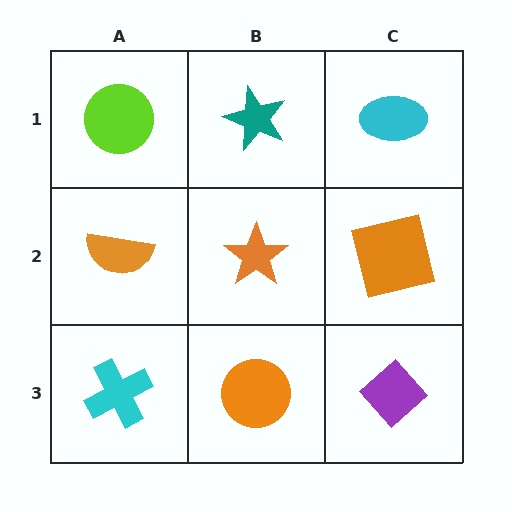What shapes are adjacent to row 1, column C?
An orange square (row 2, column C), a teal star (row 1, column B).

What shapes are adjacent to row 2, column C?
A cyan ellipse (row 1, column C), a purple diamond (row 3, column C), an orange star (row 2, column B).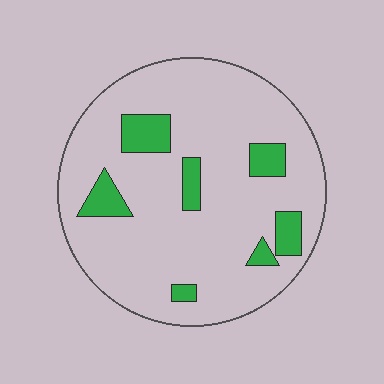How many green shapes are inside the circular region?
7.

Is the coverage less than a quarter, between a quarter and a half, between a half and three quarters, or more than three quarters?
Less than a quarter.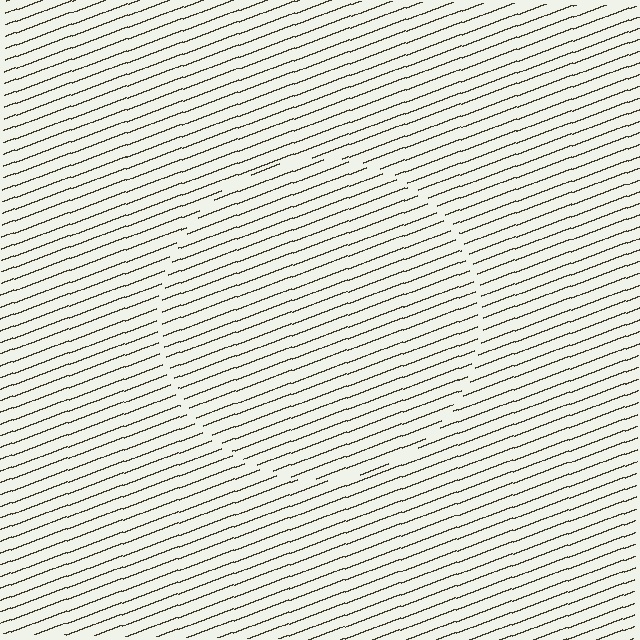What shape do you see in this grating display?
An illusory circle. The interior of the shape contains the same grating, shifted by half a period — the contour is defined by the phase discontinuity where line-ends from the inner and outer gratings abut.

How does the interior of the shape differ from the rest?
The interior of the shape contains the same grating, shifted by half a period — the contour is defined by the phase discontinuity where line-ends from the inner and outer gratings abut.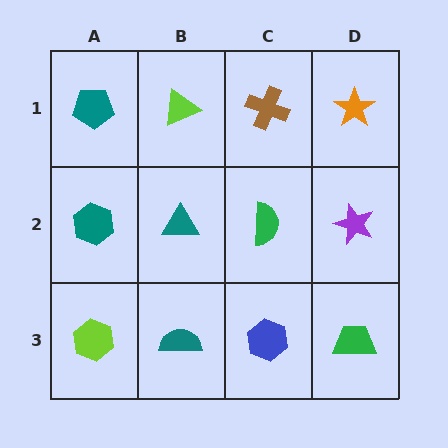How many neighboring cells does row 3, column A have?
2.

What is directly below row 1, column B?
A teal triangle.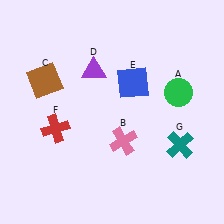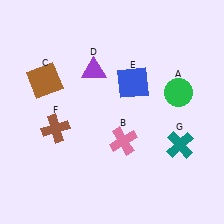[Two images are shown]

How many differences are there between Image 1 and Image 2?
There is 1 difference between the two images.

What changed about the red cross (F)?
In Image 1, F is red. In Image 2, it changed to brown.